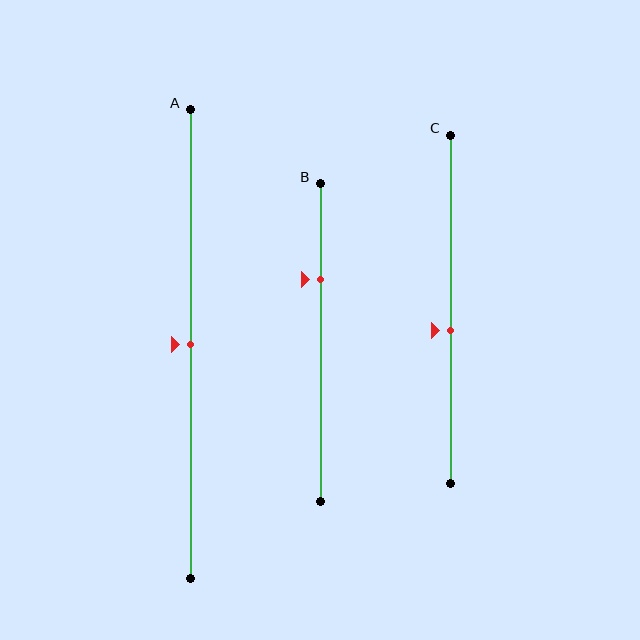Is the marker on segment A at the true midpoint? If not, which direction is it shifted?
Yes, the marker on segment A is at the true midpoint.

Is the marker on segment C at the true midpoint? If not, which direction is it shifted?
No, the marker on segment C is shifted downward by about 6% of the segment length.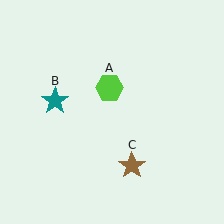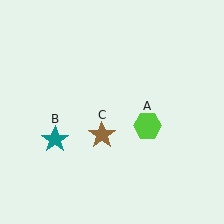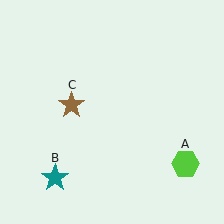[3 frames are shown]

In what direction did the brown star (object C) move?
The brown star (object C) moved up and to the left.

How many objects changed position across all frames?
3 objects changed position: lime hexagon (object A), teal star (object B), brown star (object C).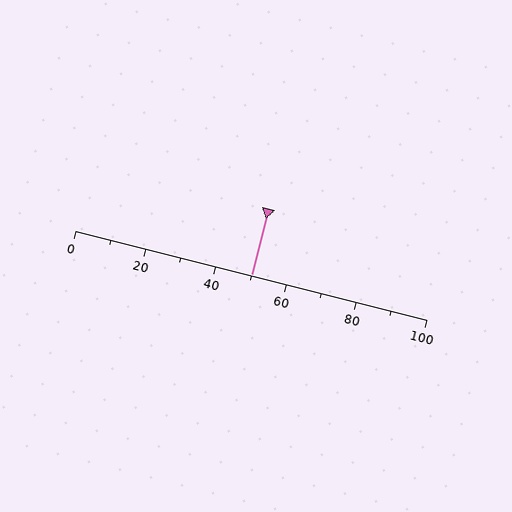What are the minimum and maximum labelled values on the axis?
The axis runs from 0 to 100.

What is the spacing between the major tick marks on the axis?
The major ticks are spaced 20 apart.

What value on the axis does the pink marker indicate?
The marker indicates approximately 50.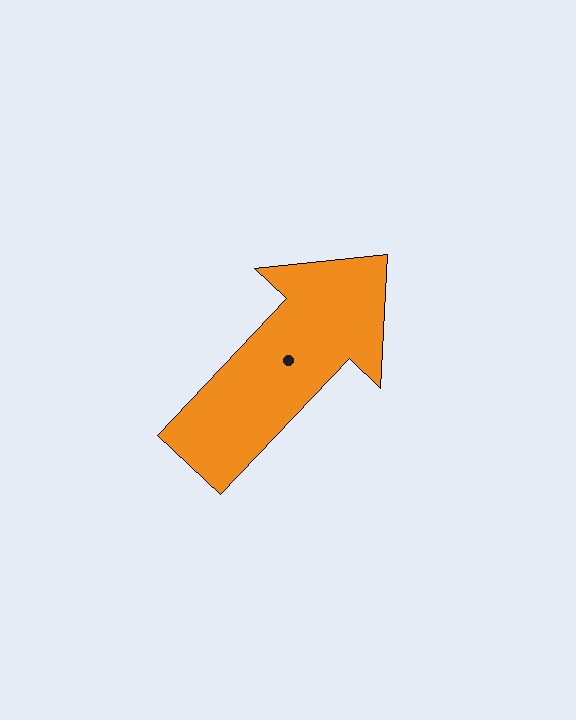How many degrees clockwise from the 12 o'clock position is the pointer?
Approximately 43 degrees.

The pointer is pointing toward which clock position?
Roughly 1 o'clock.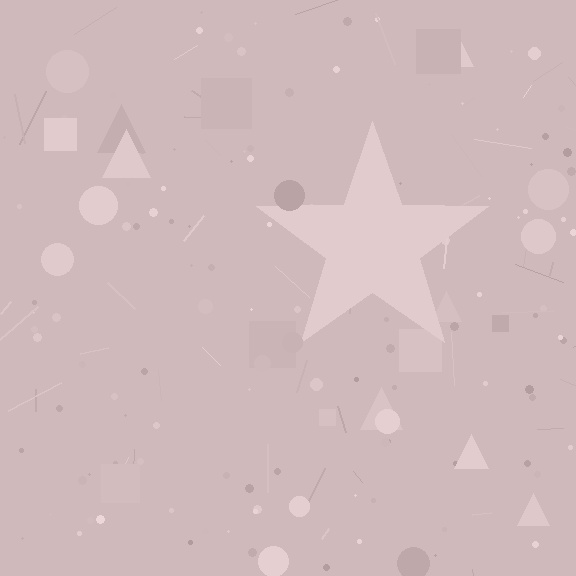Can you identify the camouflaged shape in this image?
The camouflaged shape is a star.